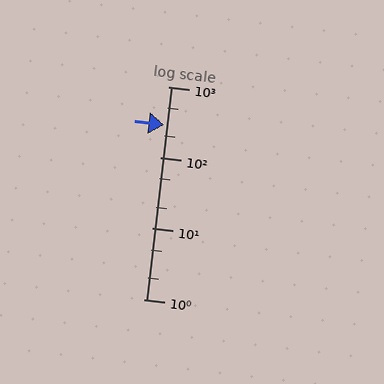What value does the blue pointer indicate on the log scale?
The pointer indicates approximately 290.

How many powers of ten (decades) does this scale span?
The scale spans 3 decades, from 1 to 1000.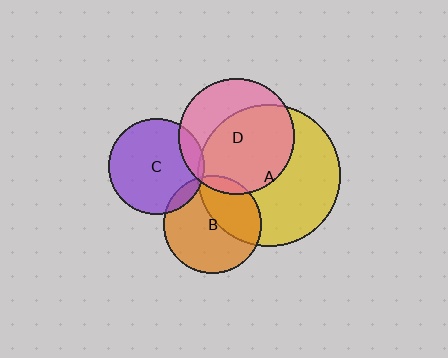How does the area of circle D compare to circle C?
Approximately 1.4 times.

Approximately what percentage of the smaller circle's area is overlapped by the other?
Approximately 10%.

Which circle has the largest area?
Circle A (yellow).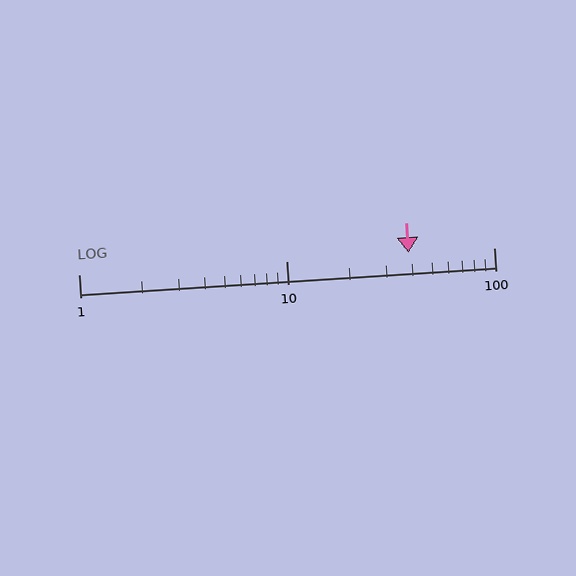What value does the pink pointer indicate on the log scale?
The pointer indicates approximately 39.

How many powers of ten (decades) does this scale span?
The scale spans 2 decades, from 1 to 100.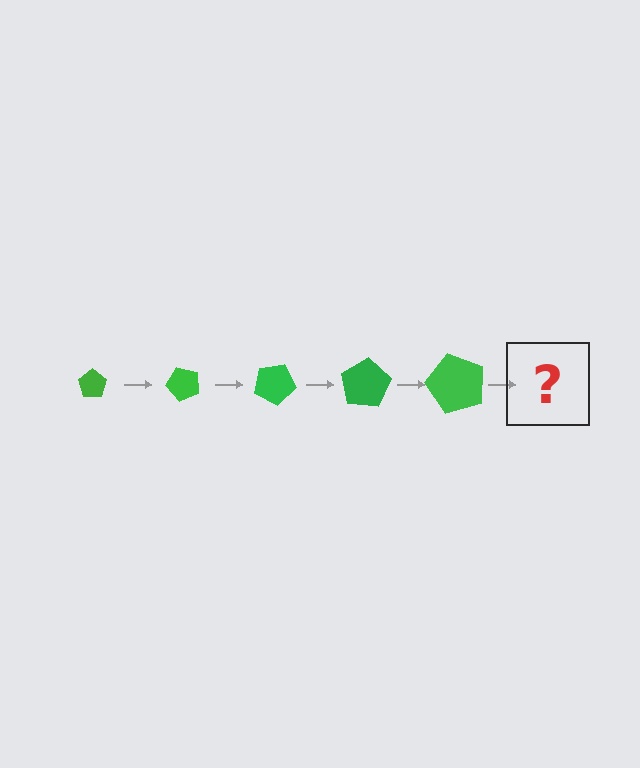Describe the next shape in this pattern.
It should be a pentagon, larger than the previous one and rotated 250 degrees from the start.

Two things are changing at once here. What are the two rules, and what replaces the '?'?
The two rules are that the pentagon grows larger each step and it rotates 50 degrees each step. The '?' should be a pentagon, larger than the previous one and rotated 250 degrees from the start.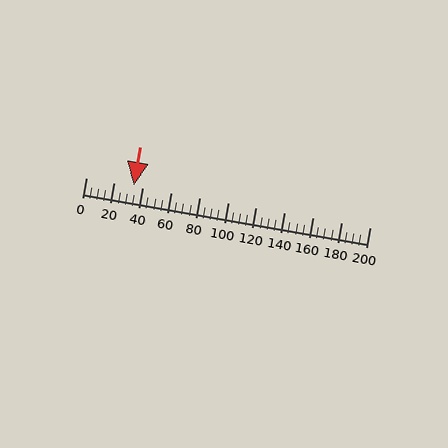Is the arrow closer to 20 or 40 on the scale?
The arrow is closer to 40.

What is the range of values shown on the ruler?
The ruler shows values from 0 to 200.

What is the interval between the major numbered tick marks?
The major tick marks are spaced 20 units apart.